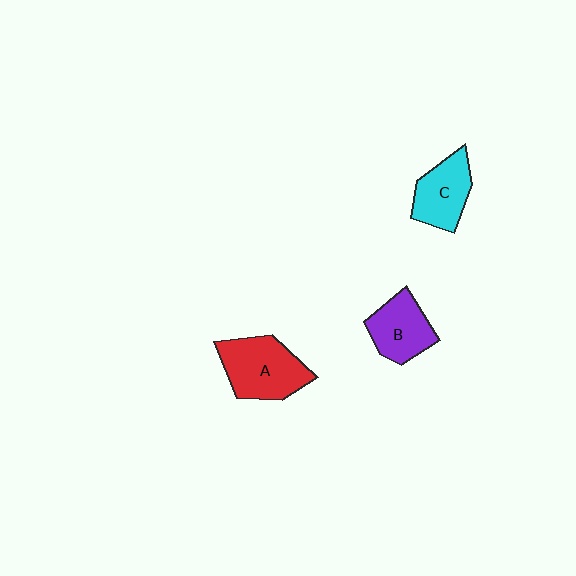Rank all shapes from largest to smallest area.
From largest to smallest: A (red), C (cyan), B (purple).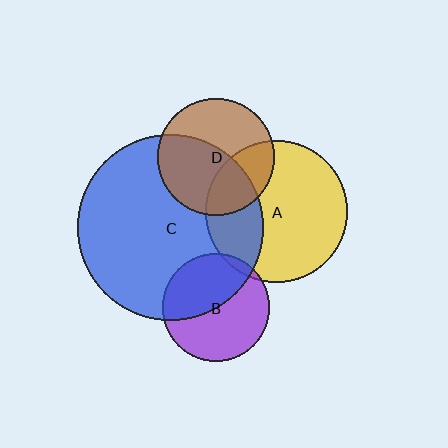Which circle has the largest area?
Circle C (blue).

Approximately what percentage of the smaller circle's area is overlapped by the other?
Approximately 30%.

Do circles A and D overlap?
Yes.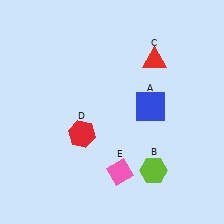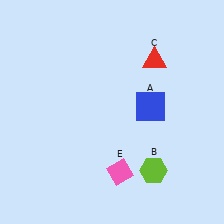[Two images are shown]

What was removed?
The red hexagon (D) was removed in Image 2.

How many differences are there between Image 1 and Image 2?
There is 1 difference between the two images.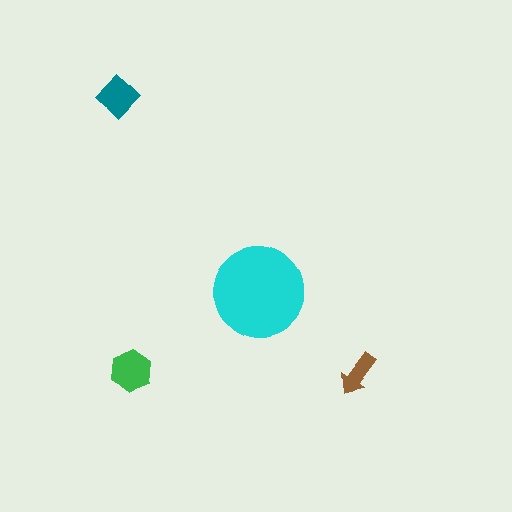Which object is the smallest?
The brown arrow.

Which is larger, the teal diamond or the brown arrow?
The teal diamond.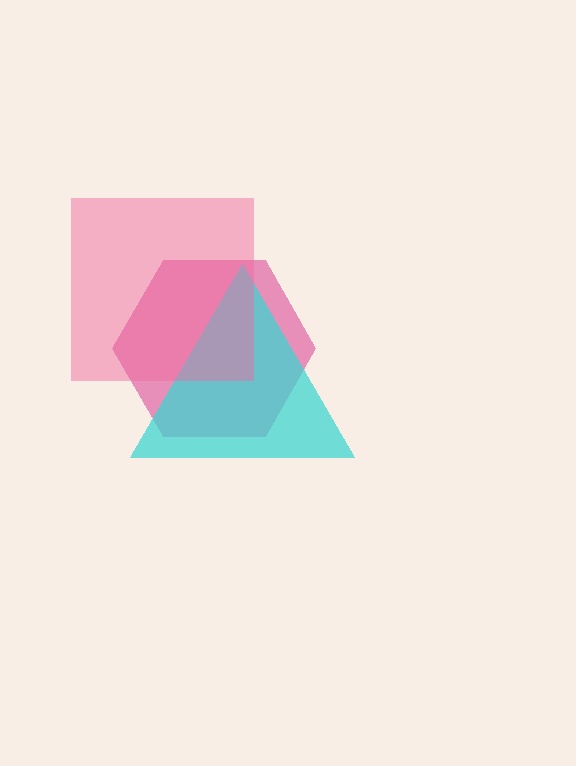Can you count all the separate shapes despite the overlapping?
Yes, there are 3 separate shapes.